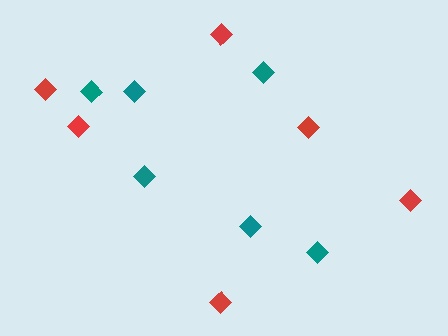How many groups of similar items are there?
There are 2 groups: one group of teal diamonds (6) and one group of red diamonds (6).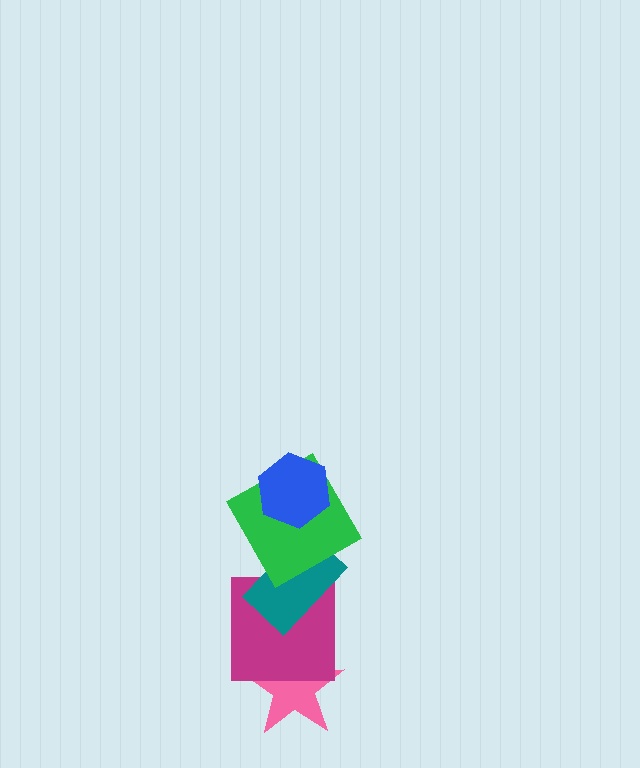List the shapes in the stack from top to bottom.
From top to bottom: the blue hexagon, the green square, the teal rectangle, the magenta square, the pink star.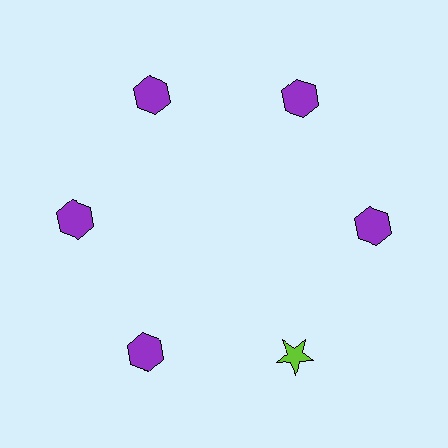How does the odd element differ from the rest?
It differs in both color (lime instead of purple) and shape (star instead of hexagon).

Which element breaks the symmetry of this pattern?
The lime star at roughly the 5 o'clock position breaks the symmetry. All other shapes are purple hexagons.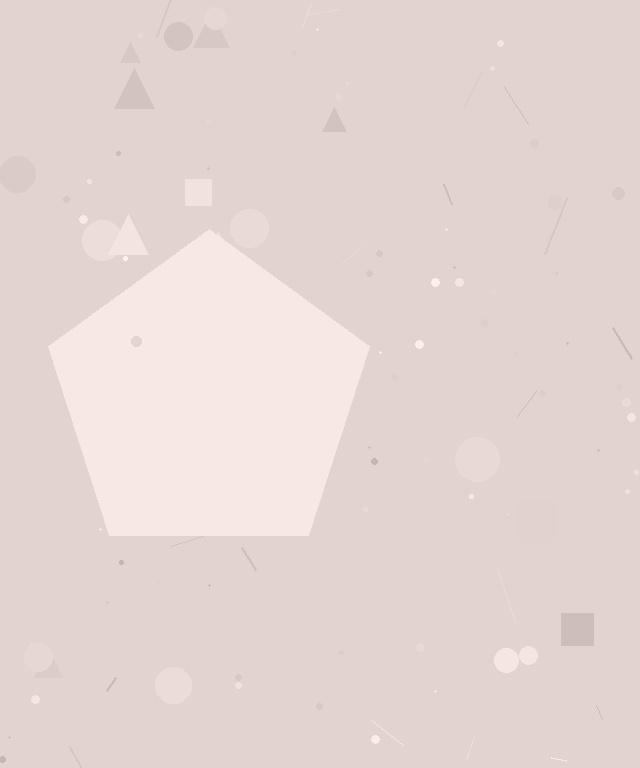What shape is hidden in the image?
A pentagon is hidden in the image.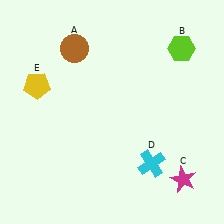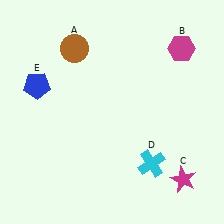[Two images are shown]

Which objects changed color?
B changed from lime to magenta. E changed from yellow to blue.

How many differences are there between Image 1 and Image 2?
There are 2 differences between the two images.